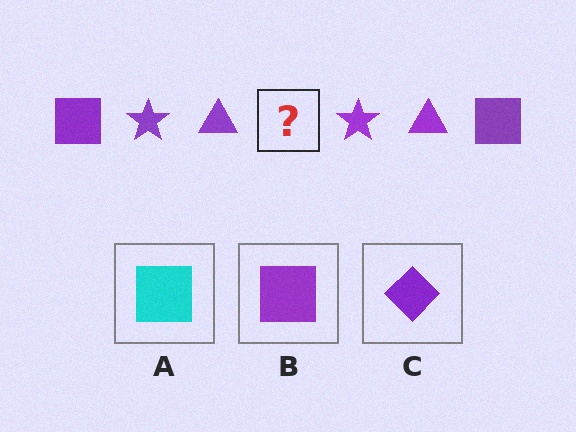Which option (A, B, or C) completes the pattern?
B.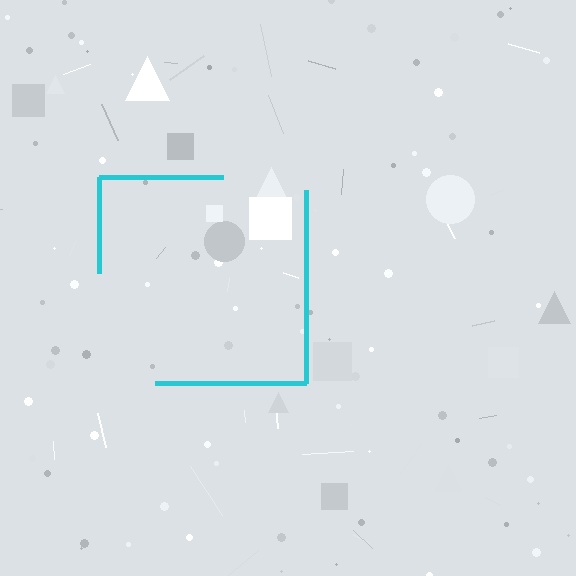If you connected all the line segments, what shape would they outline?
They would outline a square.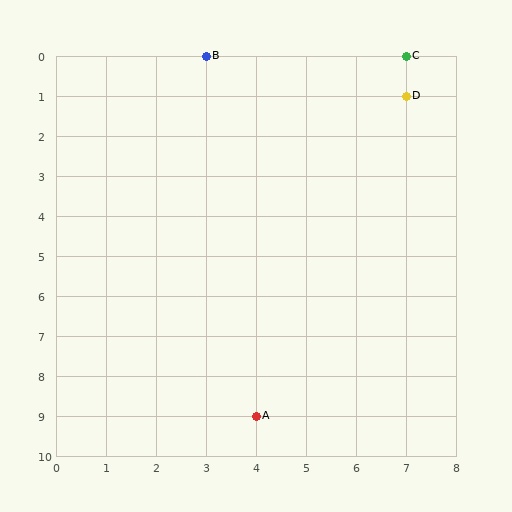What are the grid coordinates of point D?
Point D is at grid coordinates (7, 1).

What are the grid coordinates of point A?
Point A is at grid coordinates (4, 9).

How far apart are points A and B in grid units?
Points A and B are 1 column and 9 rows apart (about 9.1 grid units diagonally).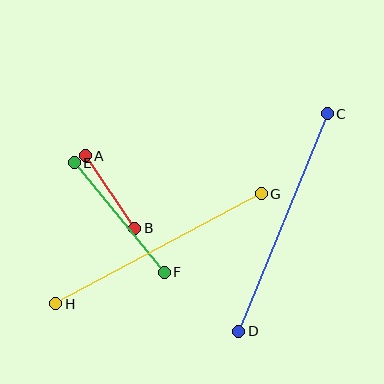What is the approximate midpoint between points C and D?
The midpoint is at approximately (283, 223) pixels.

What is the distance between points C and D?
The distance is approximately 235 pixels.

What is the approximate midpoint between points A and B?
The midpoint is at approximately (110, 192) pixels.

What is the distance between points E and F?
The distance is approximately 142 pixels.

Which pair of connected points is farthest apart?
Points C and D are farthest apart.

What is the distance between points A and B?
The distance is approximately 88 pixels.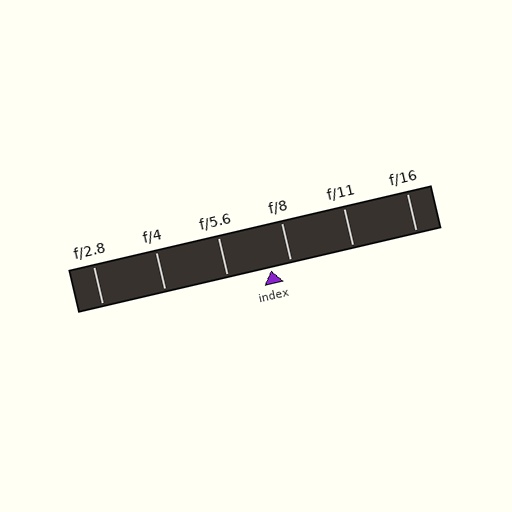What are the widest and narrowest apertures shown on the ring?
The widest aperture shown is f/2.8 and the narrowest is f/16.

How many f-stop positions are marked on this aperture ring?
There are 6 f-stop positions marked.